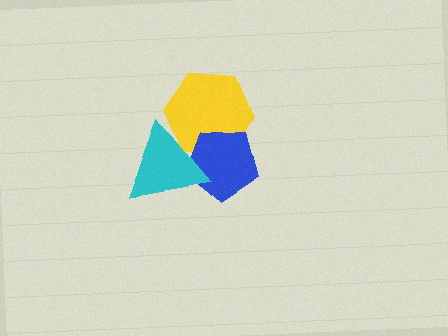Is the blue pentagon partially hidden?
Yes, it is partially covered by another shape.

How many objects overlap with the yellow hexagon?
2 objects overlap with the yellow hexagon.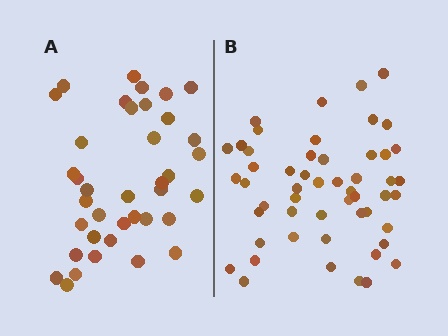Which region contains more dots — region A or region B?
Region B (the right region) has more dots.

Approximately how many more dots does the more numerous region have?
Region B has approximately 15 more dots than region A.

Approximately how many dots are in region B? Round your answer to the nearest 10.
About 50 dots. (The exact count is 52, which rounds to 50.)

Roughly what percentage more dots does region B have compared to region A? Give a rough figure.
About 35% more.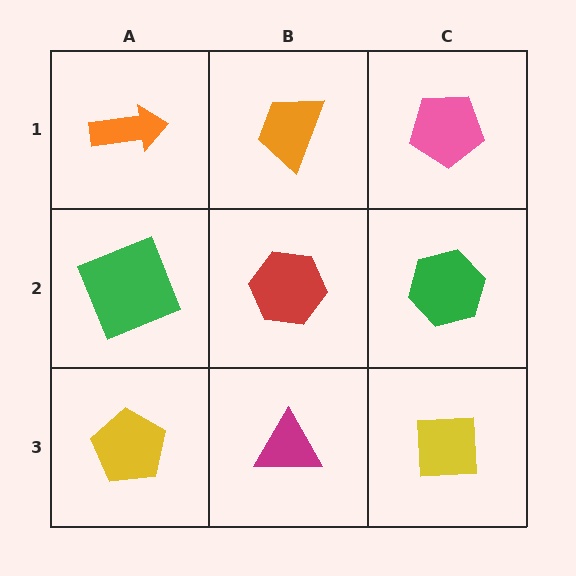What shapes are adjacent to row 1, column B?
A red hexagon (row 2, column B), an orange arrow (row 1, column A), a pink pentagon (row 1, column C).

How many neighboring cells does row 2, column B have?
4.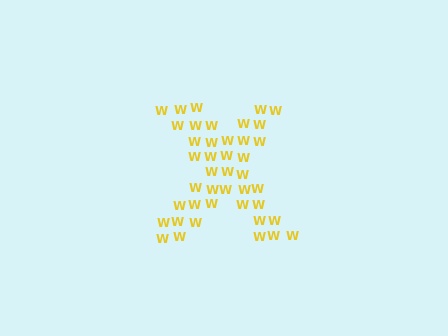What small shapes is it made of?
It is made of small letter W's.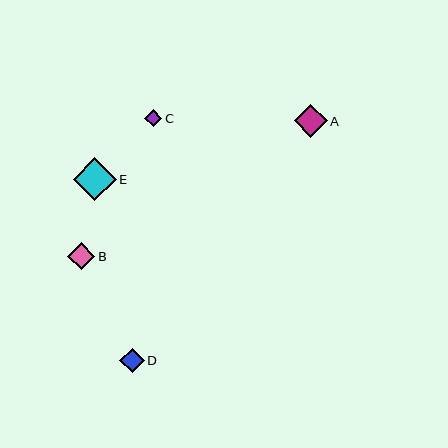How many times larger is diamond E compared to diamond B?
Diamond E is approximately 1.6 times the size of diamond B.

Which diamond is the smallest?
Diamond C is the smallest with a size of approximately 17 pixels.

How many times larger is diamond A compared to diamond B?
Diamond A is approximately 1.2 times the size of diamond B.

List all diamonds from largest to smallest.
From largest to smallest: E, A, B, D, C.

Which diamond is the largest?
Diamond E is the largest with a size of approximately 43 pixels.